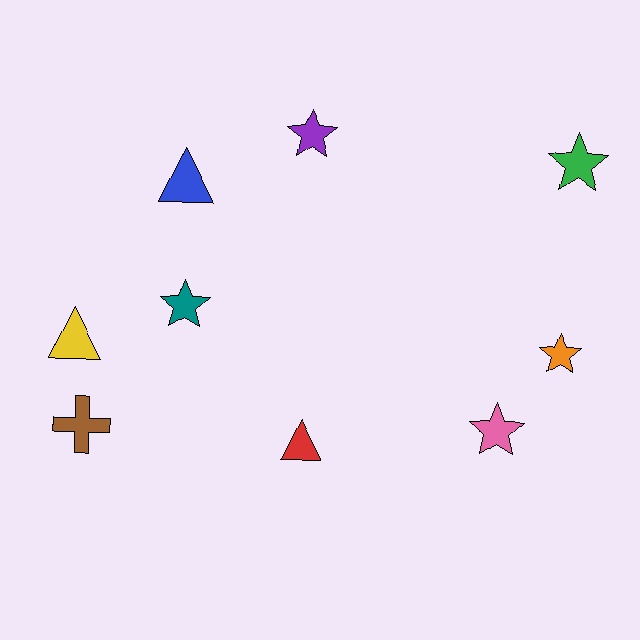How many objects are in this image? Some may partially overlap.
There are 9 objects.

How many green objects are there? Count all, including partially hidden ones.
There is 1 green object.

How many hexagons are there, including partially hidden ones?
There are no hexagons.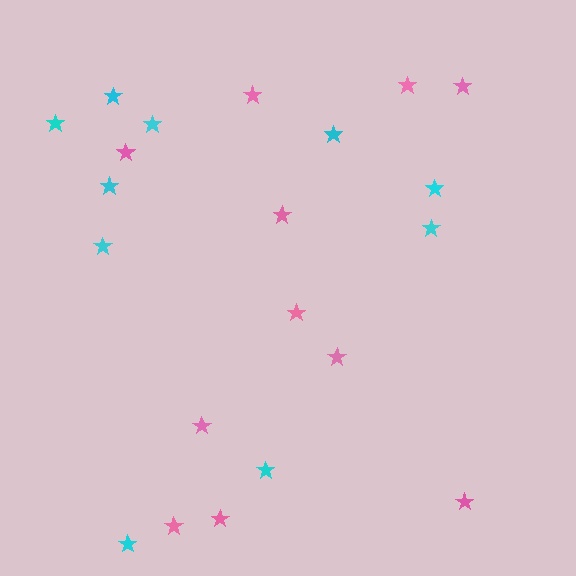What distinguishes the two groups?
There are 2 groups: one group of cyan stars (10) and one group of pink stars (11).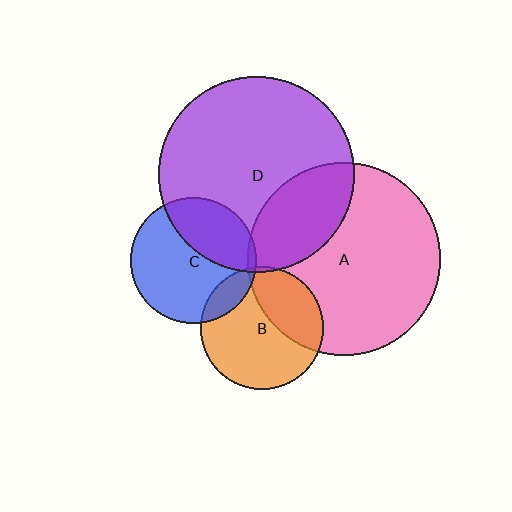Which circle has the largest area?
Circle D (purple).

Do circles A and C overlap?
Yes.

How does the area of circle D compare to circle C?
Approximately 2.4 times.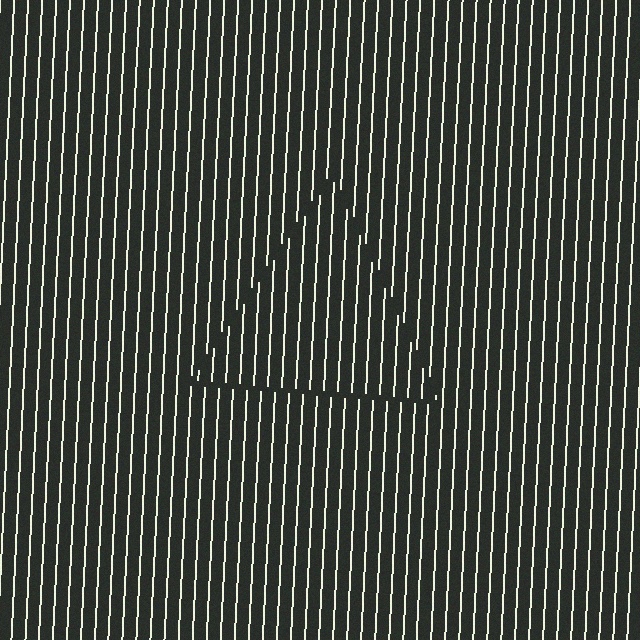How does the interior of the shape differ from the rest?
The interior of the shape contains the same grating, shifted by half a period — the contour is defined by the phase discontinuity where line-ends from the inner and outer gratings abut.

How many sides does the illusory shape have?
3 sides — the line-ends trace a triangle.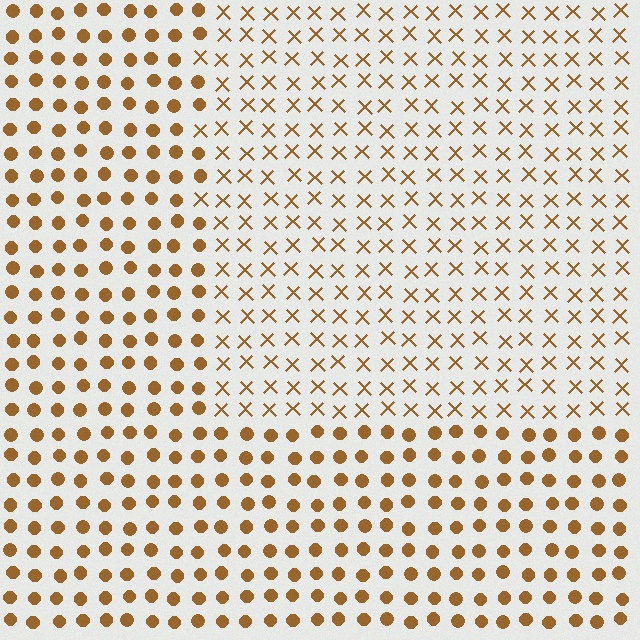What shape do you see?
I see a rectangle.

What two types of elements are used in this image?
The image uses X marks inside the rectangle region and circles outside it.